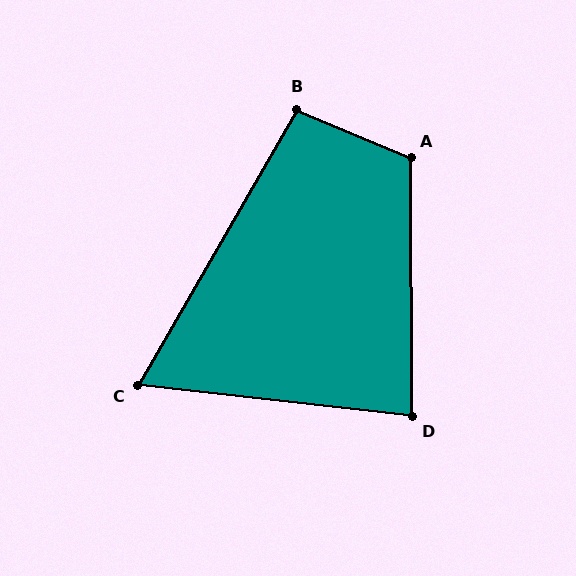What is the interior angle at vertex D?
Approximately 83 degrees (acute).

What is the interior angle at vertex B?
Approximately 97 degrees (obtuse).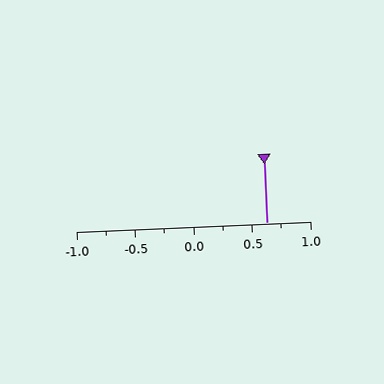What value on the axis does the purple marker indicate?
The marker indicates approximately 0.62.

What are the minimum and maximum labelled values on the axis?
The axis runs from -1.0 to 1.0.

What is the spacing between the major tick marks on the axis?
The major ticks are spaced 0.5 apart.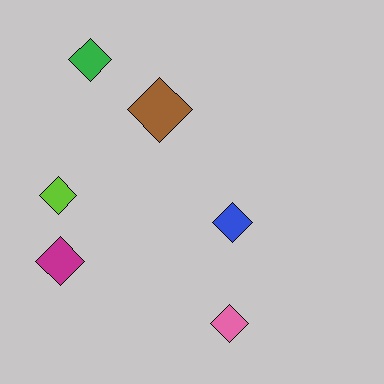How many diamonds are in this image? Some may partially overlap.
There are 6 diamonds.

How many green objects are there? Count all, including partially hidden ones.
There is 1 green object.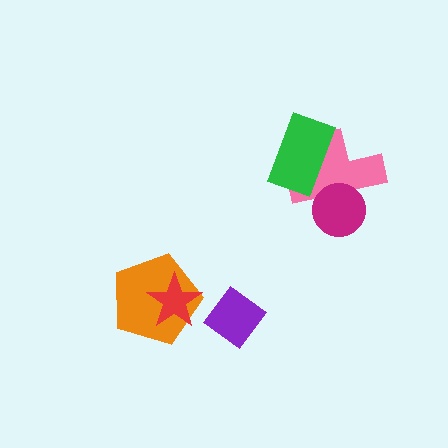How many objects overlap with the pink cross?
2 objects overlap with the pink cross.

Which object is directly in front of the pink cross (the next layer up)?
The magenta circle is directly in front of the pink cross.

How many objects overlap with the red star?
1 object overlaps with the red star.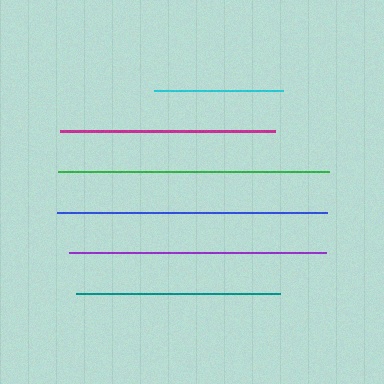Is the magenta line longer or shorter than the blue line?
The blue line is longer than the magenta line.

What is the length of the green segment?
The green segment is approximately 271 pixels long.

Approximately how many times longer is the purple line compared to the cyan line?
The purple line is approximately 2.0 times the length of the cyan line.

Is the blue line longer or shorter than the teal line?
The blue line is longer than the teal line.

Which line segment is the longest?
The green line is the longest at approximately 271 pixels.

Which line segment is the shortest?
The cyan line is the shortest at approximately 129 pixels.